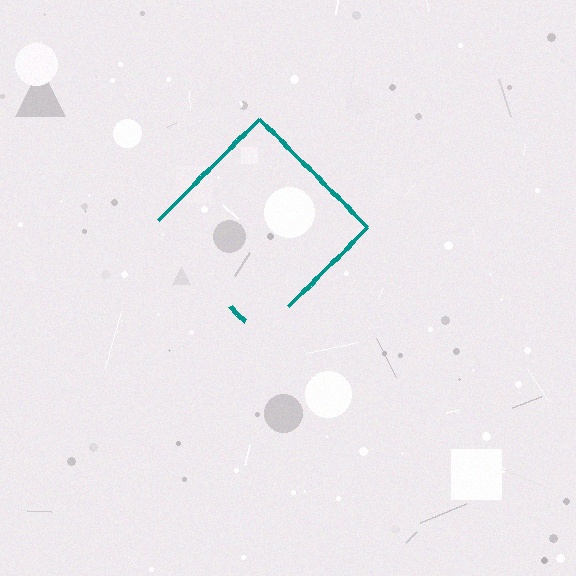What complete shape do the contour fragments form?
The contour fragments form a diamond.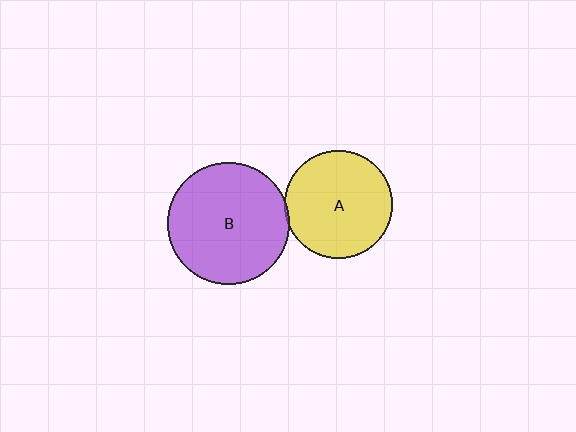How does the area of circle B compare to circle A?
Approximately 1.3 times.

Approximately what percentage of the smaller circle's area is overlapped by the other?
Approximately 5%.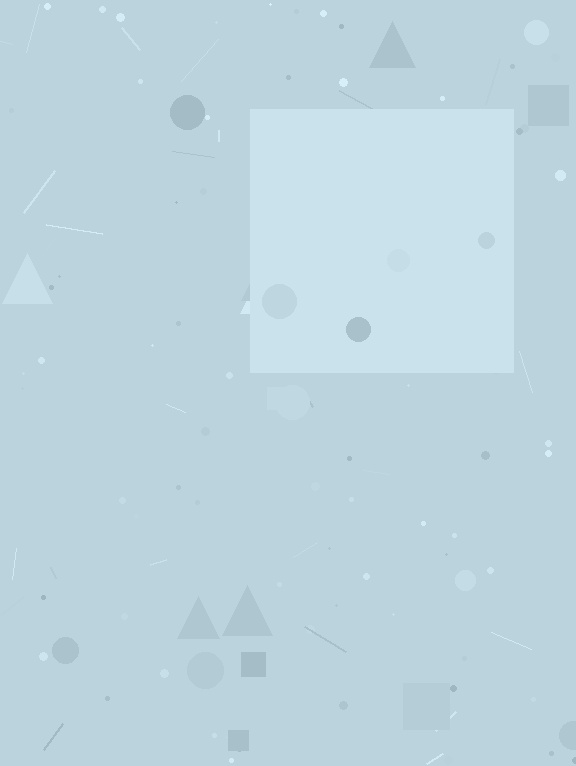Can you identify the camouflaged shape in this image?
The camouflaged shape is a square.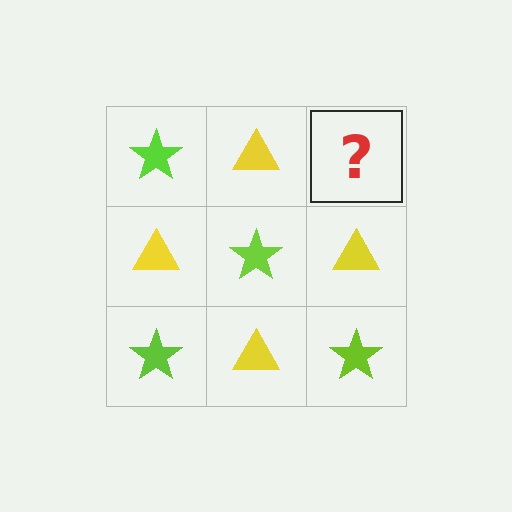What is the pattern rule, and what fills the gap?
The rule is that it alternates lime star and yellow triangle in a checkerboard pattern. The gap should be filled with a lime star.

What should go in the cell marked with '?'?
The missing cell should contain a lime star.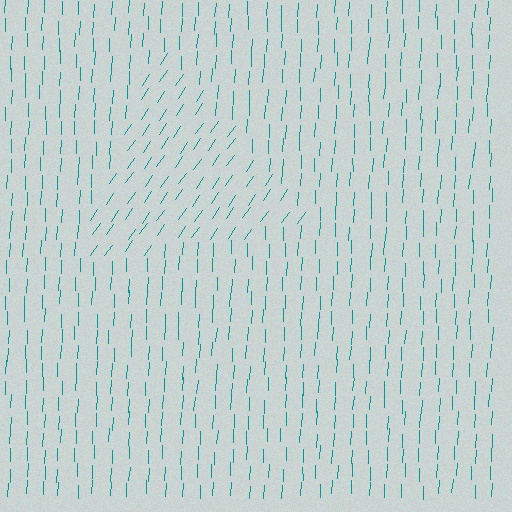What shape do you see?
I see a triangle.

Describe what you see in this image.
The image is filled with small teal line segments. A triangle region in the image has lines oriented differently from the surrounding lines, creating a visible texture boundary.